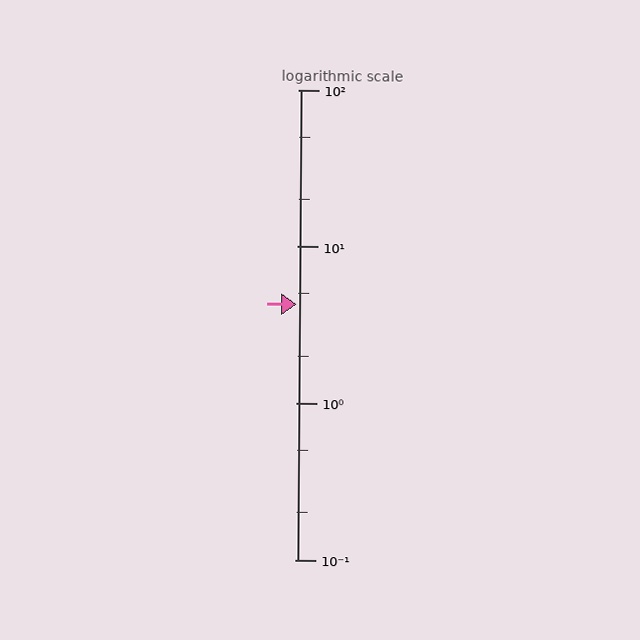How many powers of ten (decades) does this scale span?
The scale spans 3 decades, from 0.1 to 100.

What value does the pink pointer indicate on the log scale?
The pointer indicates approximately 4.3.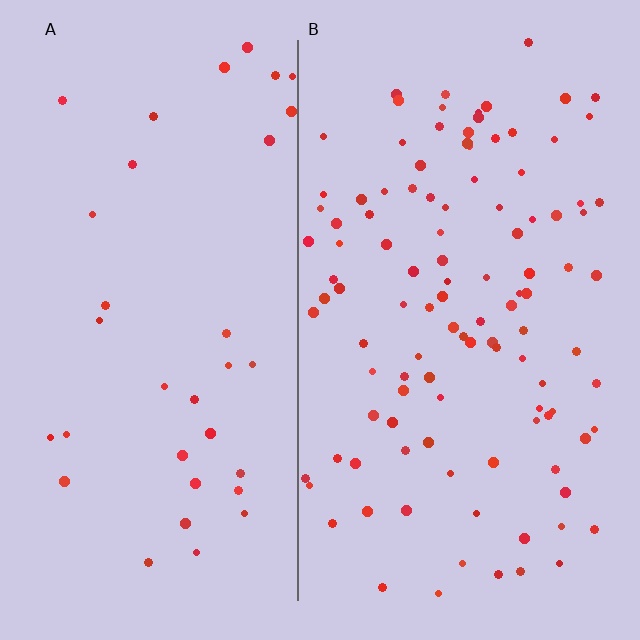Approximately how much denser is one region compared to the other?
Approximately 3.2× — region B over region A.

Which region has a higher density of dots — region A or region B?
B (the right).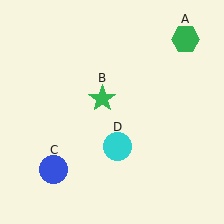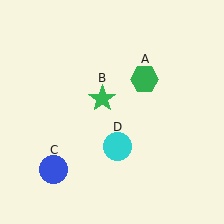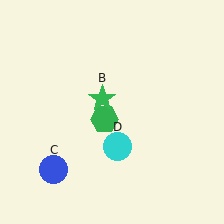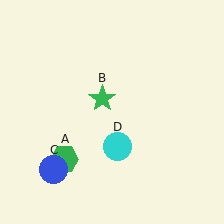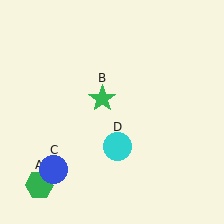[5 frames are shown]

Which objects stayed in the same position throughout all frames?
Green star (object B) and blue circle (object C) and cyan circle (object D) remained stationary.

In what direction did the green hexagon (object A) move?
The green hexagon (object A) moved down and to the left.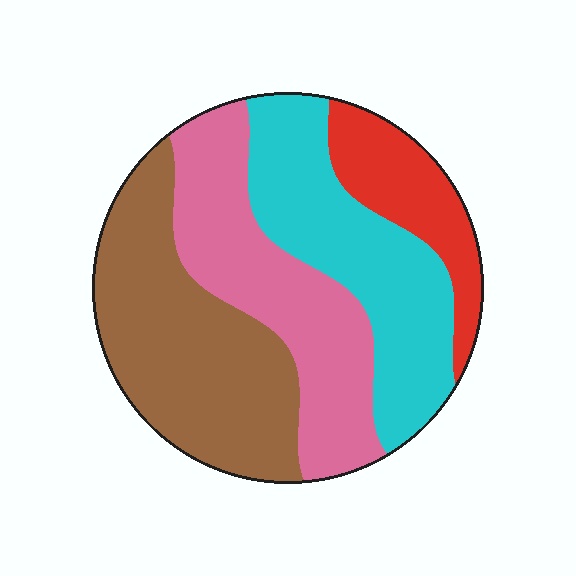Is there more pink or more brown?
Brown.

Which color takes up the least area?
Red, at roughly 15%.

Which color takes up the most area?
Brown, at roughly 30%.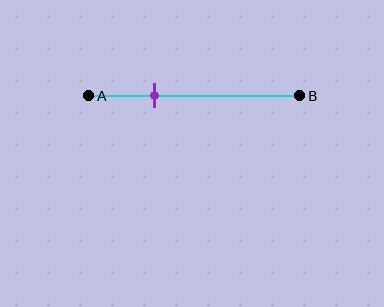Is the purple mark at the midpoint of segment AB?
No, the mark is at about 30% from A, not at the 50% midpoint.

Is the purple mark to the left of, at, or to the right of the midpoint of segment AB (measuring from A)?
The purple mark is to the left of the midpoint of segment AB.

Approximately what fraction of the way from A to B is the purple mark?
The purple mark is approximately 30% of the way from A to B.